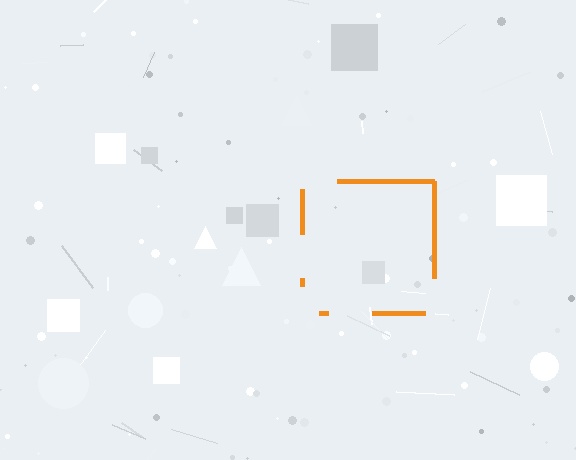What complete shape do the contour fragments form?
The contour fragments form a square.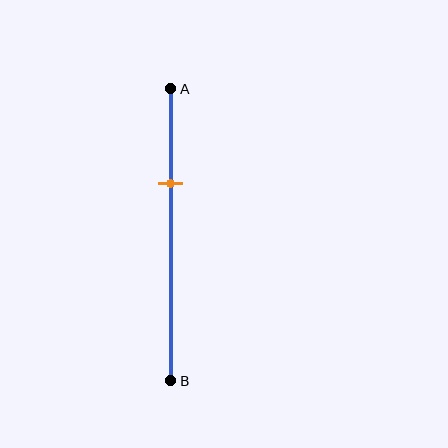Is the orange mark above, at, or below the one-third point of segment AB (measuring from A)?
The orange mark is approximately at the one-third point of segment AB.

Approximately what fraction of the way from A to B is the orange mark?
The orange mark is approximately 30% of the way from A to B.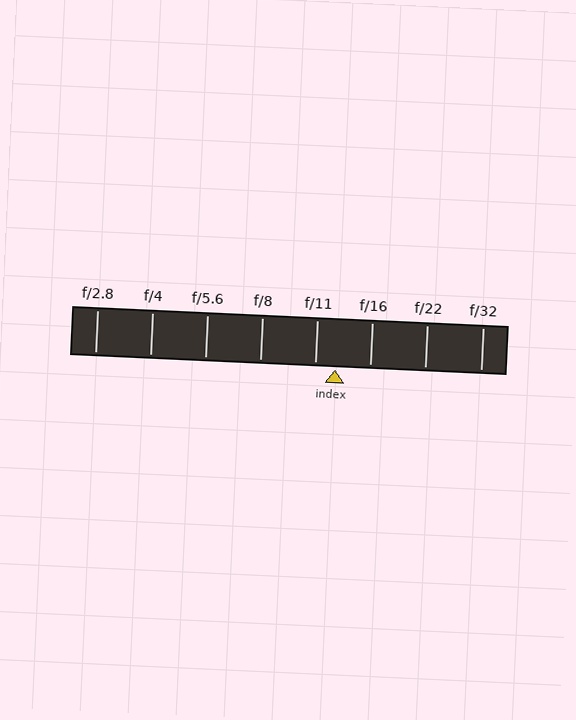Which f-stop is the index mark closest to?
The index mark is closest to f/11.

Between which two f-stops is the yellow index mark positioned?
The index mark is between f/11 and f/16.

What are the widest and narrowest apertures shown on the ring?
The widest aperture shown is f/2.8 and the narrowest is f/32.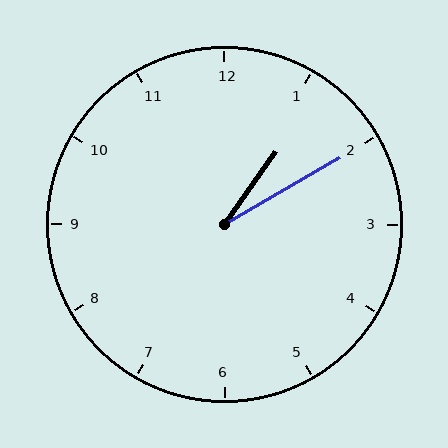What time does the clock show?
1:10.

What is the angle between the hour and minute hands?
Approximately 25 degrees.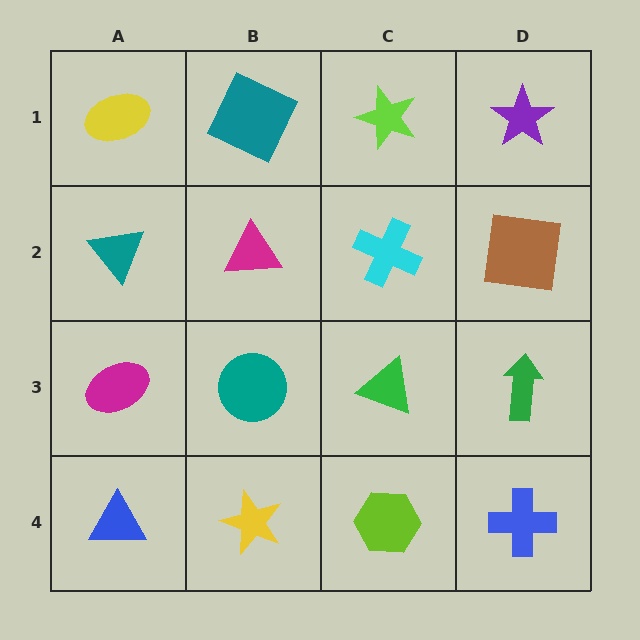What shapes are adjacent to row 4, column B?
A teal circle (row 3, column B), a blue triangle (row 4, column A), a lime hexagon (row 4, column C).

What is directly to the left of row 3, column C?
A teal circle.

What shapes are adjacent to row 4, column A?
A magenta ellipse (row 3, column A), a yellow star (row 4, column B).